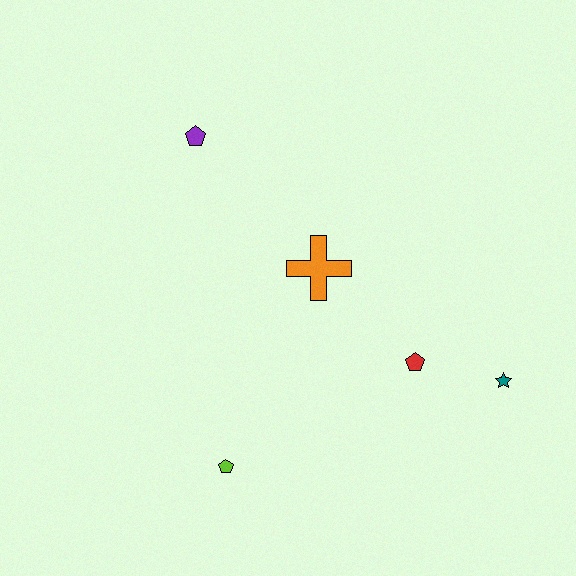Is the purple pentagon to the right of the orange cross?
No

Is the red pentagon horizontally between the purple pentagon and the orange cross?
No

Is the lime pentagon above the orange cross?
No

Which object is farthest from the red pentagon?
The purple pentagon is farthest from the red pentagon.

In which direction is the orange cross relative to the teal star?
The orange cross is to the left of the teal star.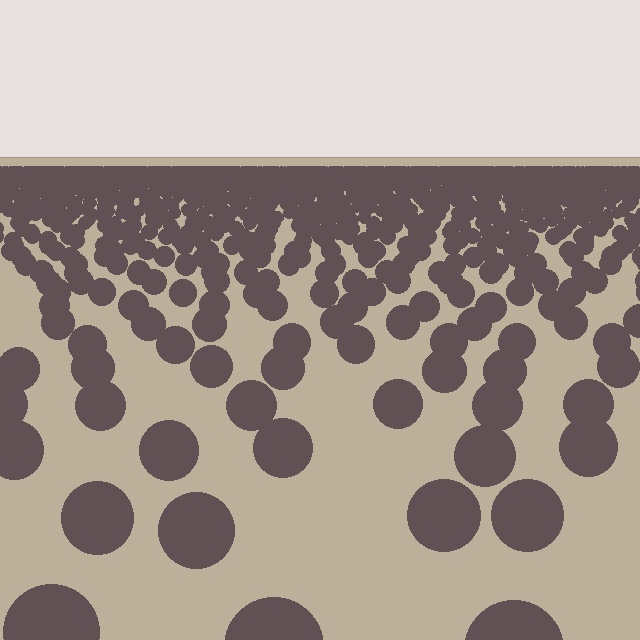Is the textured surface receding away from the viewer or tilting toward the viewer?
The surface is receding away from the viewer. Texture elements get smaller and denser toward the top.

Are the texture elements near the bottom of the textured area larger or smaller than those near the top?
Larger. Near the bottom, elements are closer to the viewer and appear at a bigger on-screen size.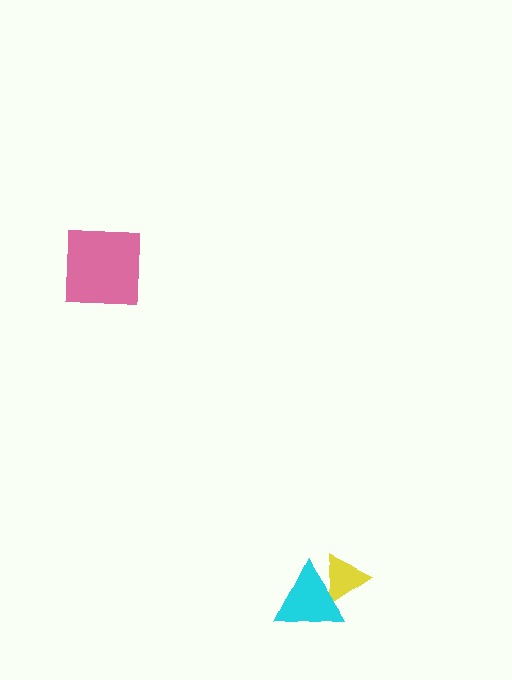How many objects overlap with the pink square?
0 objects overlap with the pink square.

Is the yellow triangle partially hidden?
Yes, it is partially covered by another shape.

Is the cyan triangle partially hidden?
No, no other shape covers it.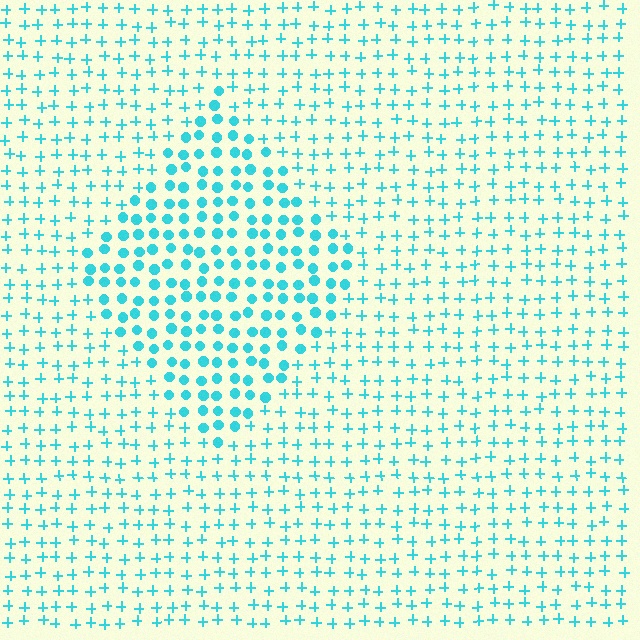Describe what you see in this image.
The image is filled with small cyan elements arranged in a uniform grid. A diamond-shaped region contains circles, while the surrounding area contains plus signs. The boundary is defined purely by the change in element shape.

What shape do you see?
I see a diamond.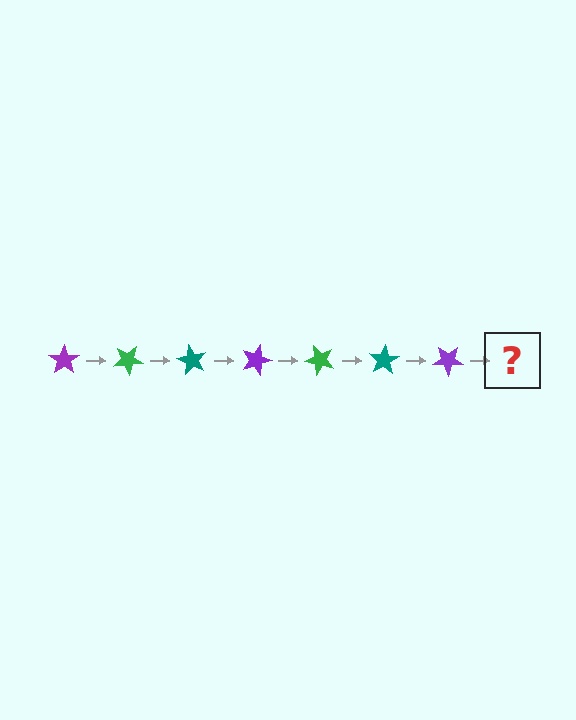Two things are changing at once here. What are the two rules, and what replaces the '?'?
The two rules are that it rotates 30 degrees each step and the color cycles through purple, green, and teal. The '?' should be a green star, rotated 210 degrees from the start.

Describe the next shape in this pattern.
It should be a green star, rotated 210 degrees from the start.